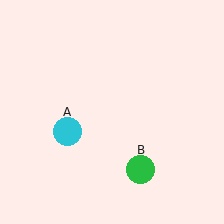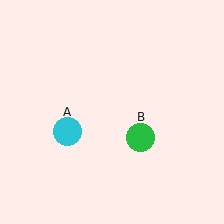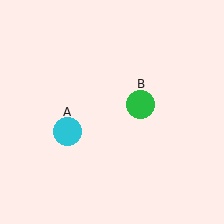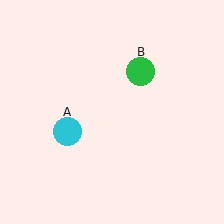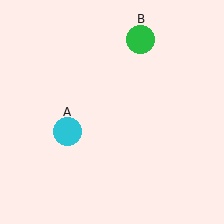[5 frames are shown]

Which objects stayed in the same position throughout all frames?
Cyan circle (object A) remained stationary.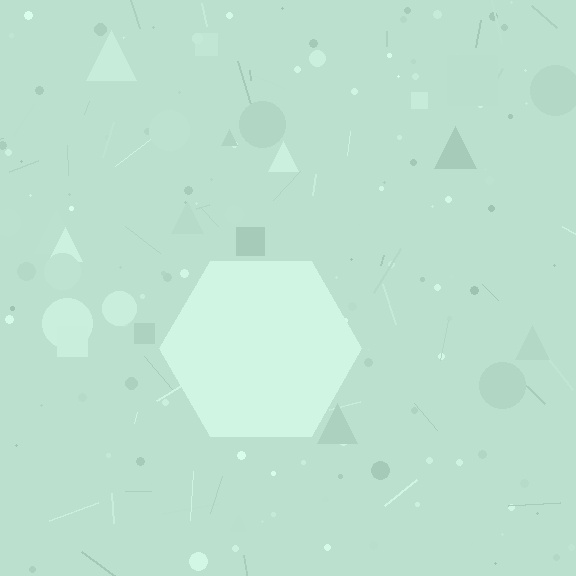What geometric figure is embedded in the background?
A hexagon is embedded in the background.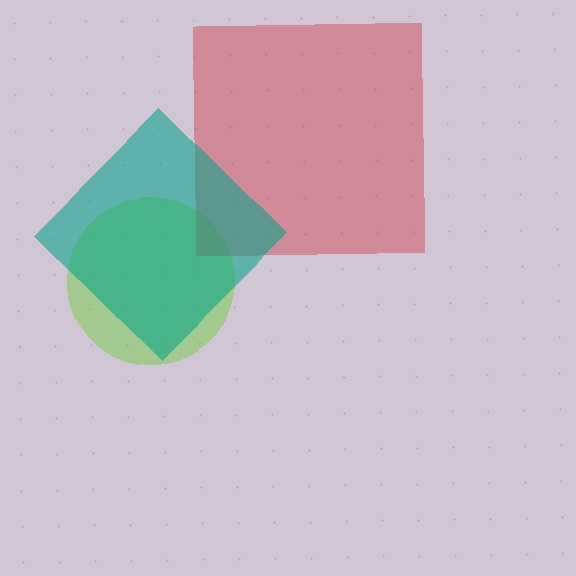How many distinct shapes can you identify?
There are 3 distinct shapes: a lime circle, a red square, a teal diamond.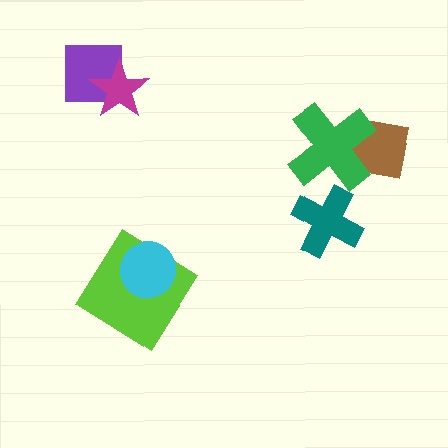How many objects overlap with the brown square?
1 object overlaps with the brown square.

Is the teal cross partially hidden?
No, no other shape covers it.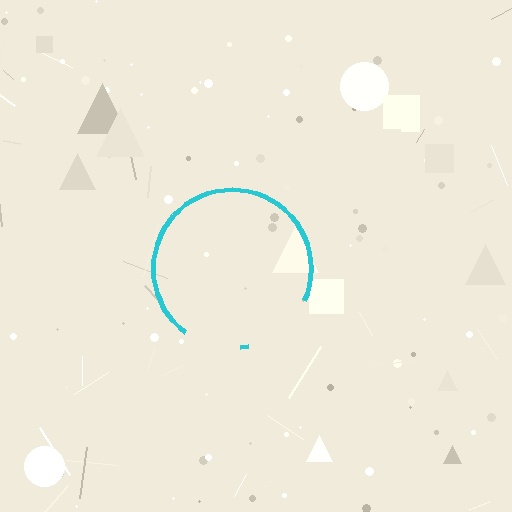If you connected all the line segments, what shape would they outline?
They would outline a circle.